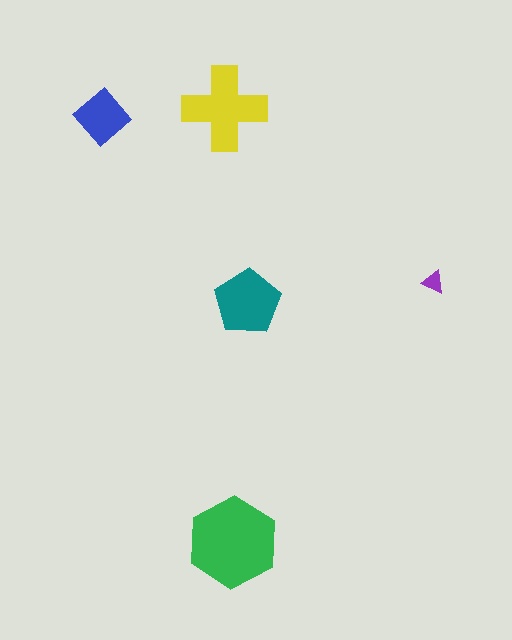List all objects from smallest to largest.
The purple triangle, the blue diamond, the teal pentagon, the yellow cross, the green hexagon.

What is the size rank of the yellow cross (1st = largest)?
2nd.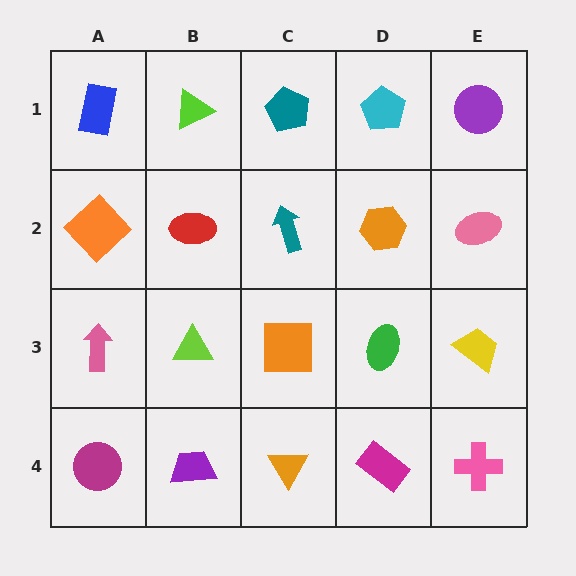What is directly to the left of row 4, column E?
A magenta rectangle.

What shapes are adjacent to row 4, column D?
A green ellipse (row 3, column D), an orange triangle (row 4, column C), a pink cross (row 4, column E).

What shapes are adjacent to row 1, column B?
A red ellipse (row 2, column B), a blue rectangle (row 1, column A), a teal pentagon (row 1, column C).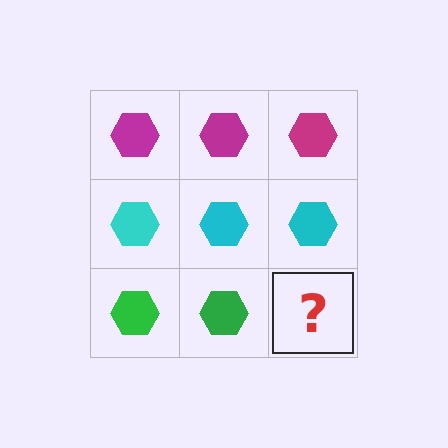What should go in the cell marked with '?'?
The missing cell should contain a green hexagon.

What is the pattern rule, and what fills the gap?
The rule is that each row has a consistent color. The gap should be filled with a green hexagon.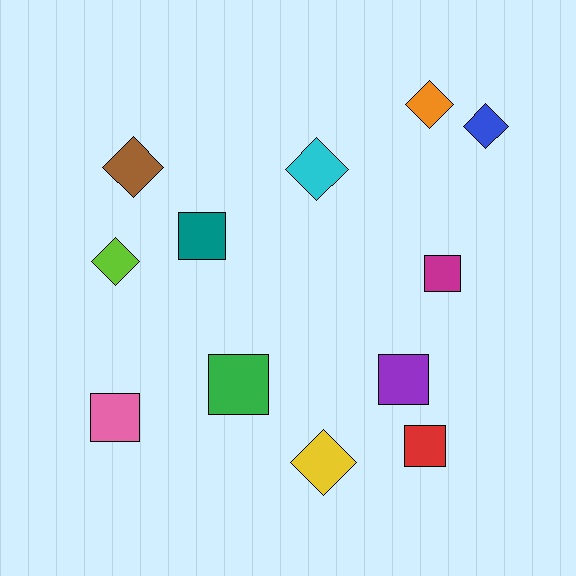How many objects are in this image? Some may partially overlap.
There are 12 objects.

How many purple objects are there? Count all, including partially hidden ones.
There is 1 purple object.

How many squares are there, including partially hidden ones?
There are 6 squares.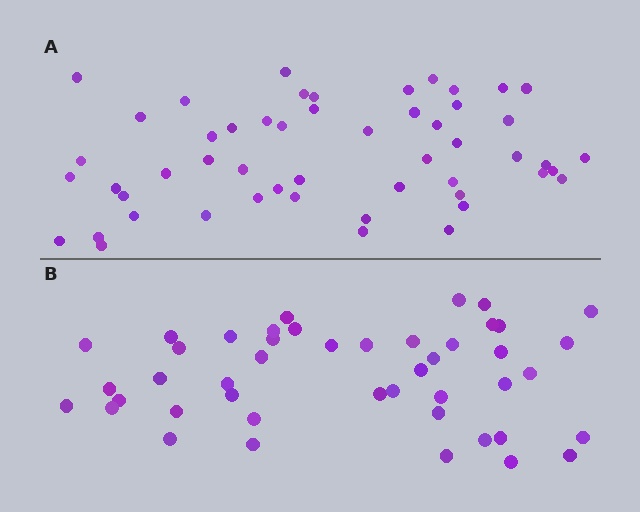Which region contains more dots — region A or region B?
Region A (the top region) has more dots.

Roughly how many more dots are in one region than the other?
Region A has roughly 8 or so more dots than region B.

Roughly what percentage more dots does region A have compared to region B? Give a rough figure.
About 15% more.